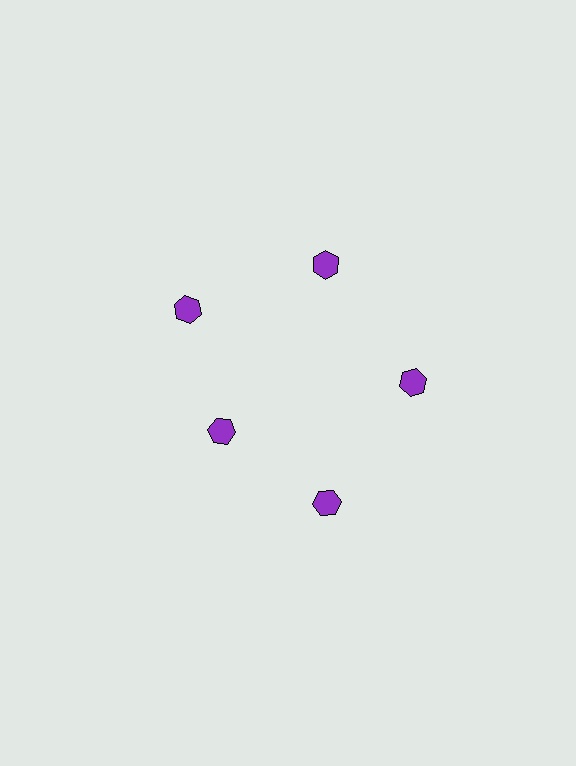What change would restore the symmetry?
The symmetry would be restored by moving it outward, back onto the ring so that all 5 hexagons sit at equal angles and equal distance from the center.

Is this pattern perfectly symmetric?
No. The 5 purple hexagons are arranged in a ring, but one element near the 8 o'clock position is pulled inward toward the center, breaking the 5-fold rotational symmetry.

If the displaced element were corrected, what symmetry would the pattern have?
It would have 5-fold rotational symmetry — the pattern would map onto itself every 72 degrees.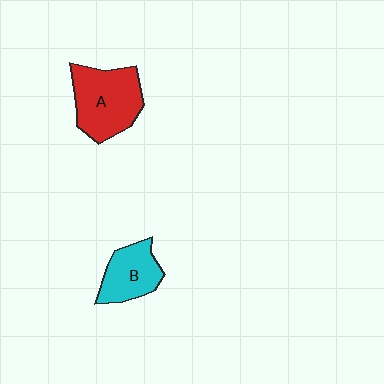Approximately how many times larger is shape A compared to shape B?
Approximately 1.5 times.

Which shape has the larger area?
Shape A (red).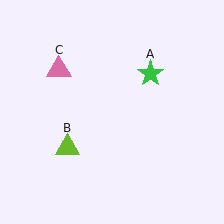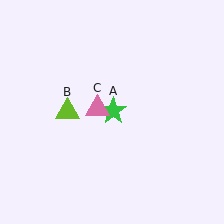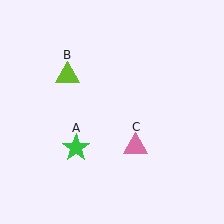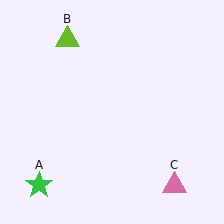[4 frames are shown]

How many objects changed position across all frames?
3 objects changed position: green star (object A), lime triangle (object B), pink triangle (object C).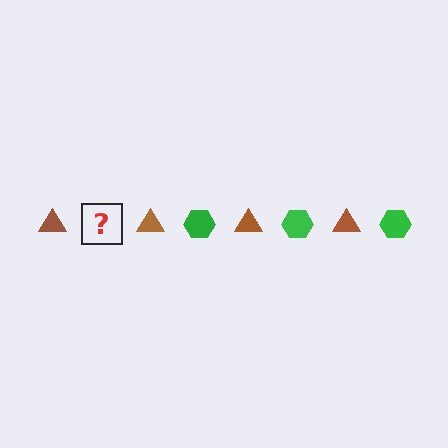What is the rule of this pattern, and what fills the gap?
The rule is that the pattern alternates between brown triangle and green hexagon. The gap should be filled with a green hexagon.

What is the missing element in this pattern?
The missing element is a green hexagon.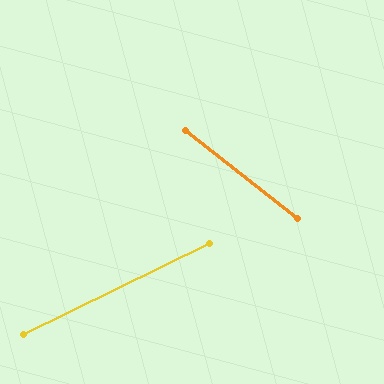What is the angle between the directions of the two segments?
Approximately 64 degrees.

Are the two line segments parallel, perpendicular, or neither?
Neither parallel nor perpendicular — they differ by about 64°.